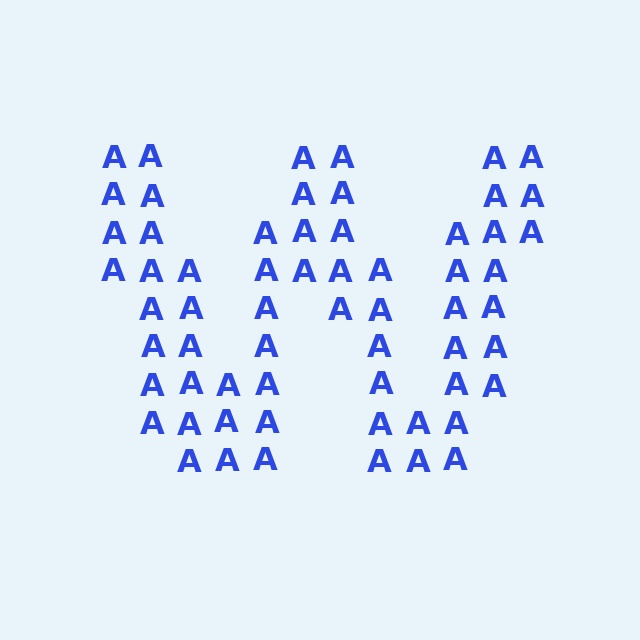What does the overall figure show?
The overall figure shows the letter W.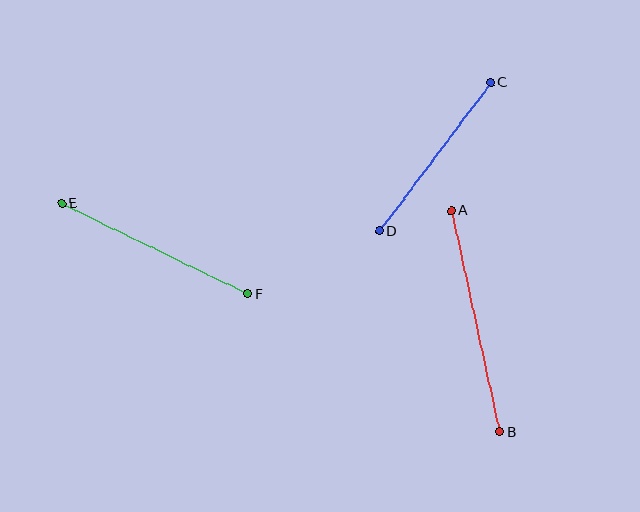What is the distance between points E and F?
The distance is approximately 207 pixels.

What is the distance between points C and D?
The distance is approximately 186 pixels.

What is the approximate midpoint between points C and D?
The midpoint is at approximately (435, 157) pixels.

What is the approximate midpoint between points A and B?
The midpoint is at approximately (475, 321) pixels.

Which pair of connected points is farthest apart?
Points A and B are farthest apart.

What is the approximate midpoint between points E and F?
The midpoint is at approximately (155, 248) pixels.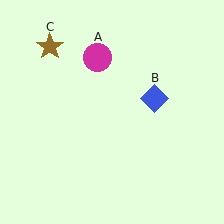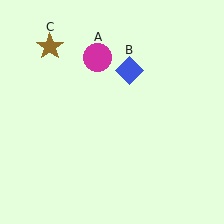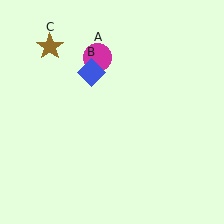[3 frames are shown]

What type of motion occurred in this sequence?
The blue diamond (object B) rotated counterclockwise around the center of the scene.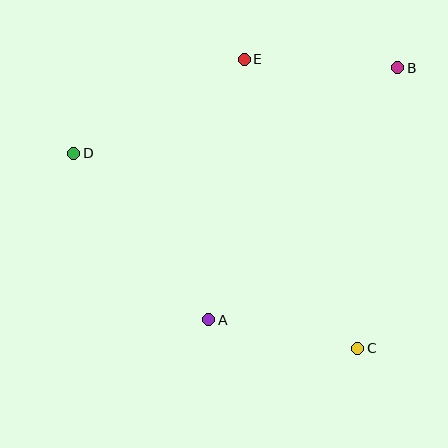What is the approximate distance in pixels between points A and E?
The distance between A and E is approximately 263 pixels.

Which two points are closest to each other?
Points A and C are closest to each other.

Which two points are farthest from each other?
Points C and D are farthest from each other.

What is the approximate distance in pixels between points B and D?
The distance between B and D is approximately 335 pixels.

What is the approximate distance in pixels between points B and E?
The distance between B and E is approximately 154 pixels.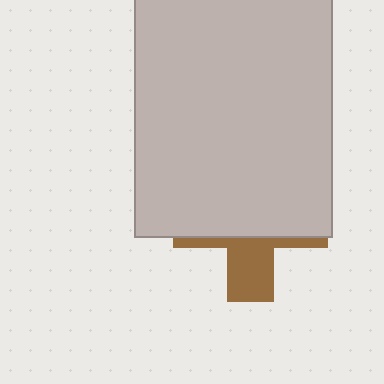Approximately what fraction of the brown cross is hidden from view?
Roughly 67% of the brown cross is hidden behind the light gray rectangle.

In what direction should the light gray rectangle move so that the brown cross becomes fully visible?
The light gray rectangle should move up. That is the shortest direction to clear the overlap and leave the brown cross fully visible.